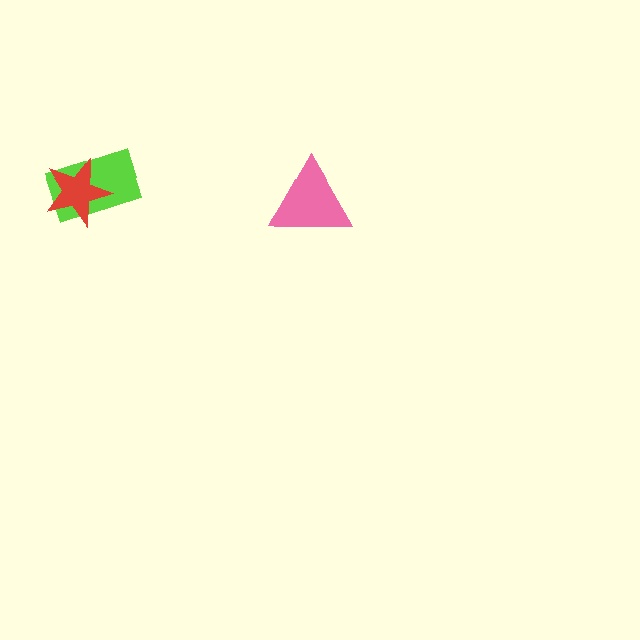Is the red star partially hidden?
No, no other shape covers it.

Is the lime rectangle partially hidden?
Yes, it is partially covered by another shape.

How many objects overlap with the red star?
1 object overlaps with the red star.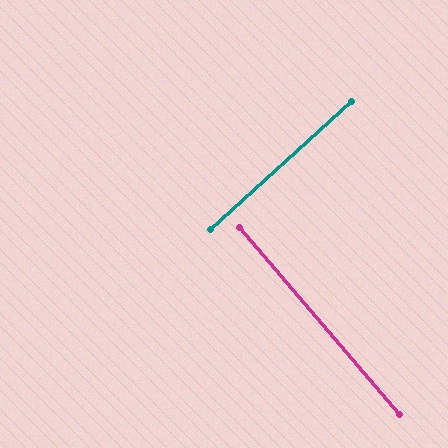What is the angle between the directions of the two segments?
Approximately 88 degrees.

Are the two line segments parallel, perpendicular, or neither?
Perpendicular — they meet at approximately 88°.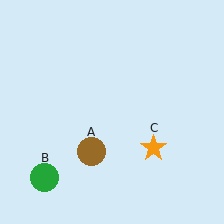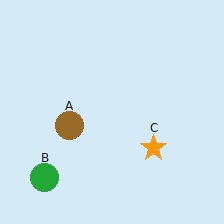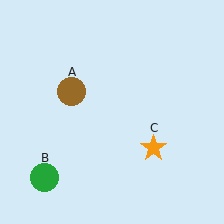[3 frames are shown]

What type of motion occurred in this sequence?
The brown circle (object A) rotated clockwise around the center of the scene.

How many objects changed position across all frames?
1 object changed position: brown circle (object A).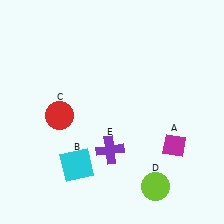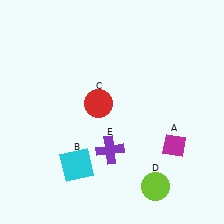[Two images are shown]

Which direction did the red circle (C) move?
The red circle (C) moved right.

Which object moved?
The red circle (C) moved right.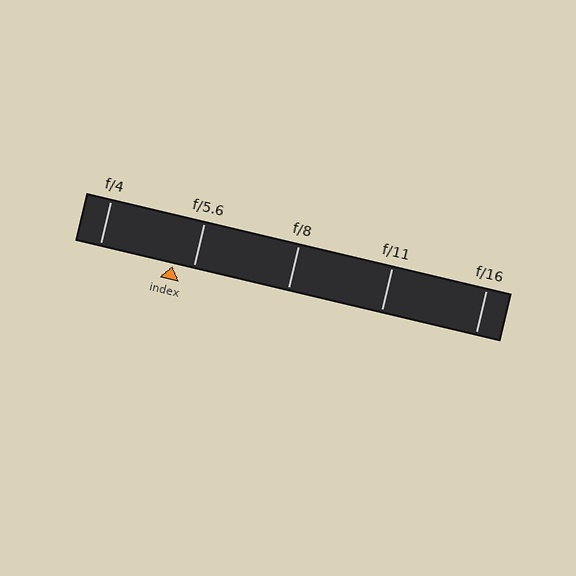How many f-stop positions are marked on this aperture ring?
There are 5 f-stop positions marked.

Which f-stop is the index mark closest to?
The index mark is closest to f/5.6.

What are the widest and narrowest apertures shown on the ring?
The widest aperture shown is f/4 and the narrowest is f/16.